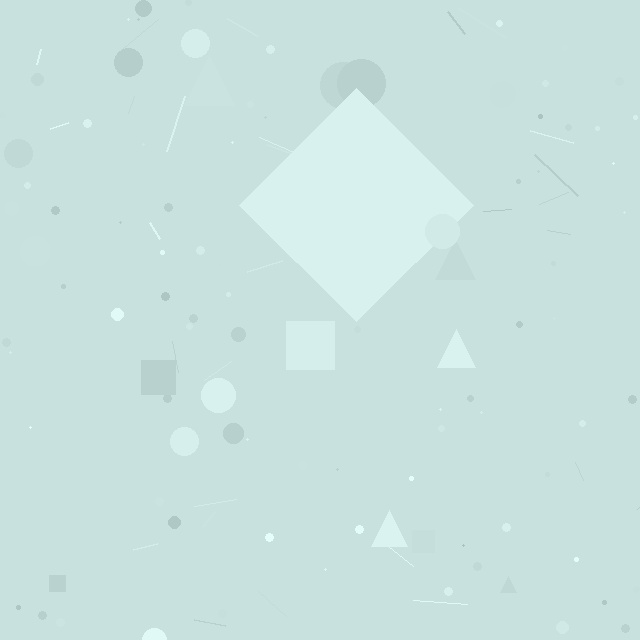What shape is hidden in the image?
A diamond is hidden in the image.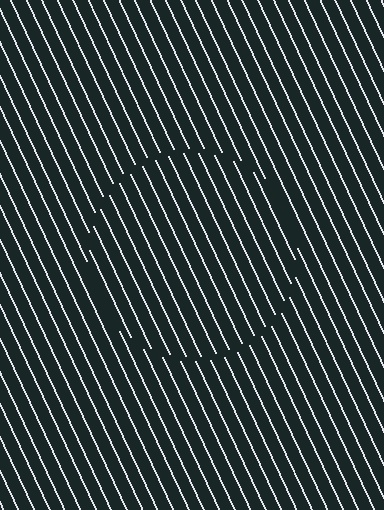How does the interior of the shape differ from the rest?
The interior of the shape contains the same grating, shifted by half a period — the contour is defined by the phase discontinuity where line-ends from the inner and outer gratings abut.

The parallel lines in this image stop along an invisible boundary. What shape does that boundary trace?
An illusory circle. The interior of the shape contains the same grating, shifted by half a period — the contour is defined by the phase discontinuity where line-ends from the inner and outer gratings abut.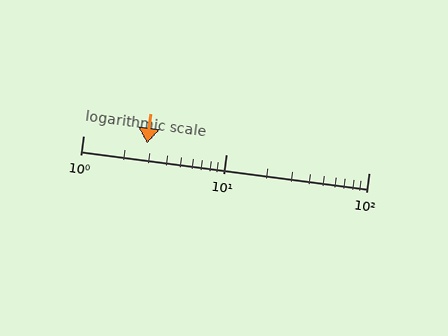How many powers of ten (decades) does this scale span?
The scale spans 2 decades, from 1 to 100.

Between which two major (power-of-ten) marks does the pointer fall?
The pointer is between 1 and 10.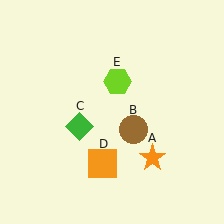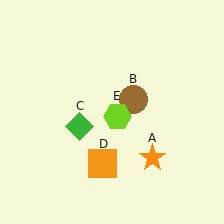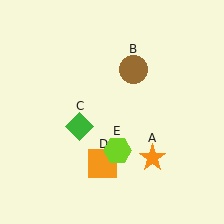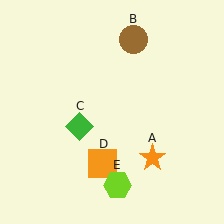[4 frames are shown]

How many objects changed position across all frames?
2 objects changed position: brown circle (object B), lime hexagon (object E).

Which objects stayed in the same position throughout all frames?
Orange star (object A) and green diamond (object C) and orange square (object D) remained stationary.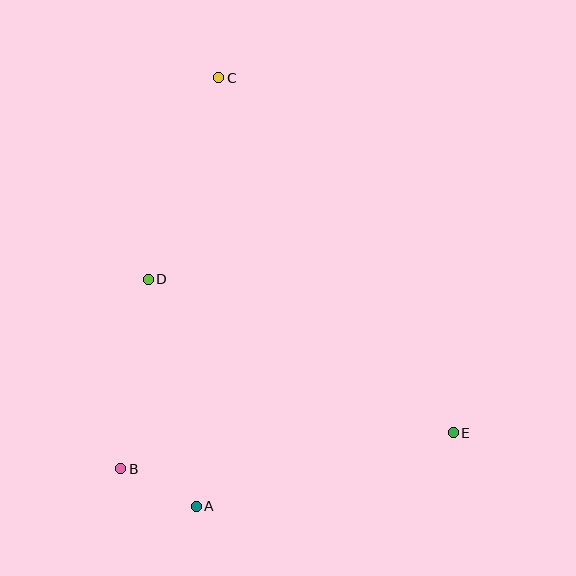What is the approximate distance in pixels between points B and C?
The distance between B and C is approximately 403 pixels.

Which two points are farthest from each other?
Points A and C are farthest from each other.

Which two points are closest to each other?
Points A and B are closest to each other.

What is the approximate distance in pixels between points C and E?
The distance between C and E is approximately 426 pixels.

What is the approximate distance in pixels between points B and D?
The distance between B and D is approximately 192 pixels.